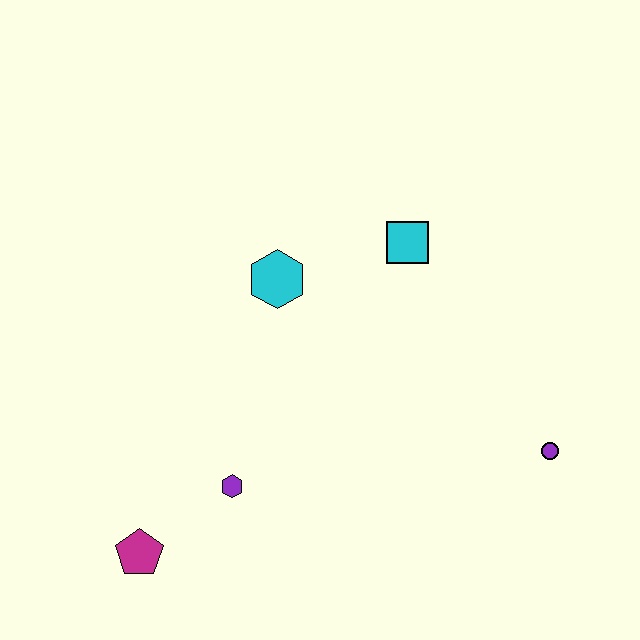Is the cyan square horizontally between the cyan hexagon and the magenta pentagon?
No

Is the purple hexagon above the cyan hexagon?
No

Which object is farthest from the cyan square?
The magenta pentagon is farthest from the cyan square.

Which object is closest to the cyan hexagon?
The cyan square is closest to the cyan hexagon.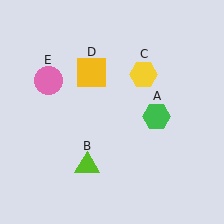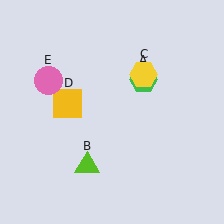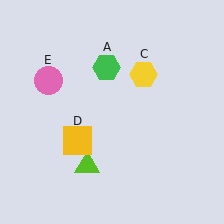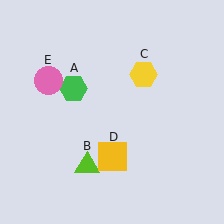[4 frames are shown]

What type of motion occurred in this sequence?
The green hexagon (object A), yellow square (object D) rotated counterclockwise around the center of the scene.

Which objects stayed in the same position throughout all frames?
Lime triangle (object B) and yellow hexagon (object C) and pink circle (object E) remained stationary.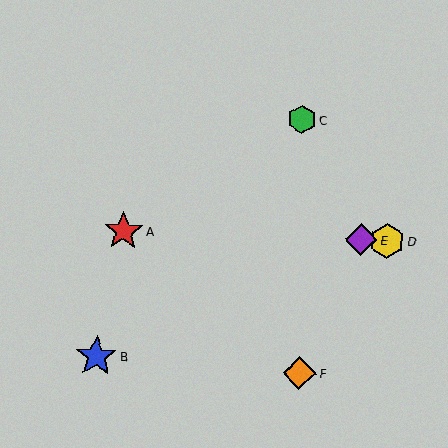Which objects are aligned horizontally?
Objects A, D, E are aligned horizontally.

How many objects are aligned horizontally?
3 objects (A, D, E) are aligned horizontally.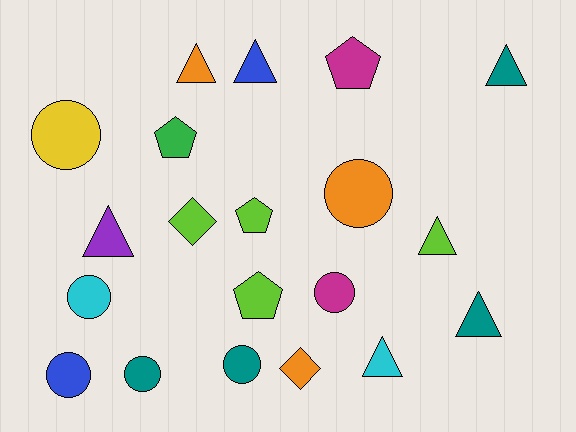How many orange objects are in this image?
There are 3 orange objects.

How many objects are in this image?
There are 20 objects.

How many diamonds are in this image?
There are 2 diamonds.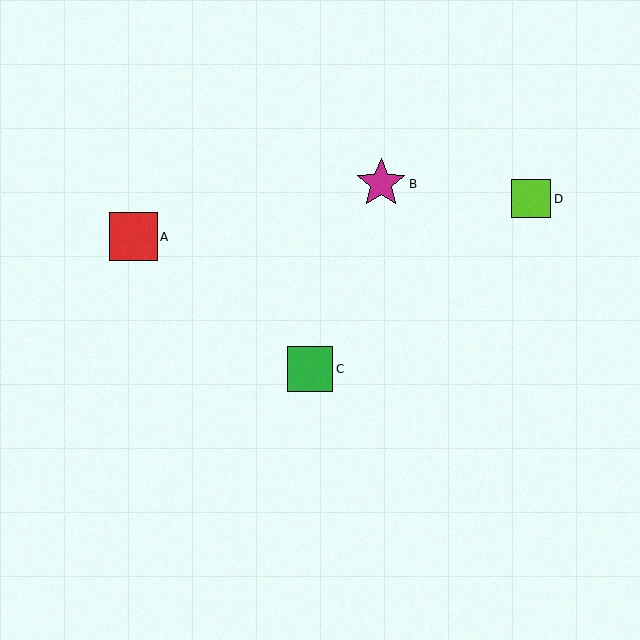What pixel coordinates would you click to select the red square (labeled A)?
Click at (133, 237) to select the red square A.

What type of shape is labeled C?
Shape C is a green square.